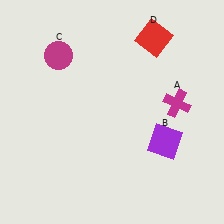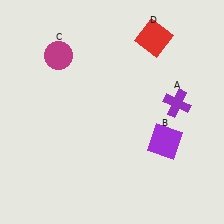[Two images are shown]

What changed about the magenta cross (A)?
In Image 1, A is magenta. In Image 2, it changed to purple.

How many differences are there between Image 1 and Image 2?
There is 1 difference between the two images.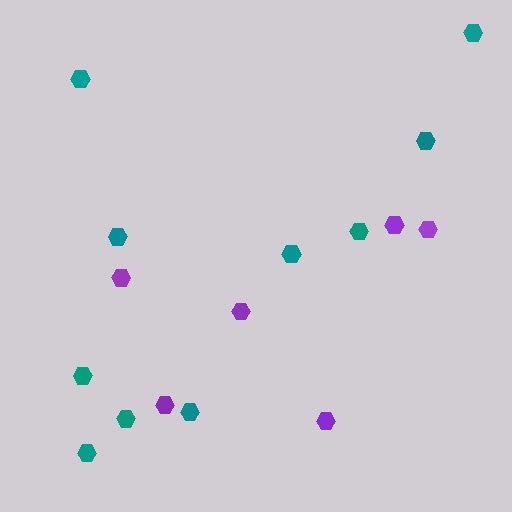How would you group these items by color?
There are 2 groups: one group of purple hexagons (6) and one group of teal hexagons (10).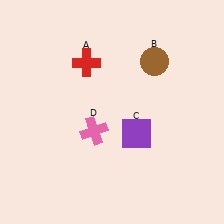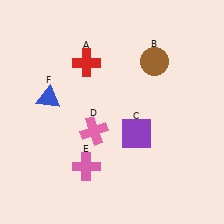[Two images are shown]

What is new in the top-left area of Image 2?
A blue triangle (F) was added in the top-left area of Image 2.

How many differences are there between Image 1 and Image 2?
There are 2 differences between the two images.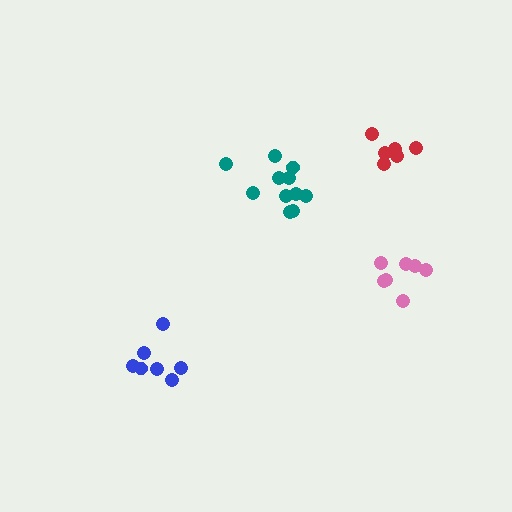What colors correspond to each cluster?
The clusters are colored: pink, blue, teal, red.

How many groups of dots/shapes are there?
There are 4 groups.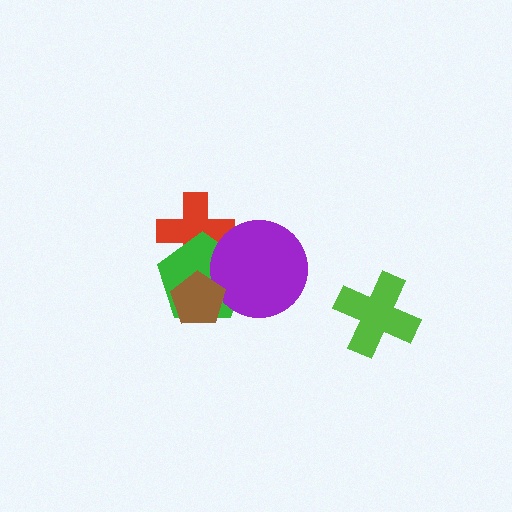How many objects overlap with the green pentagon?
3 objects overlap with the green pentagon.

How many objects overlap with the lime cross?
0 objects overlap with the lime cross.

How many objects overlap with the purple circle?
3 objects overlap with the purple circle.